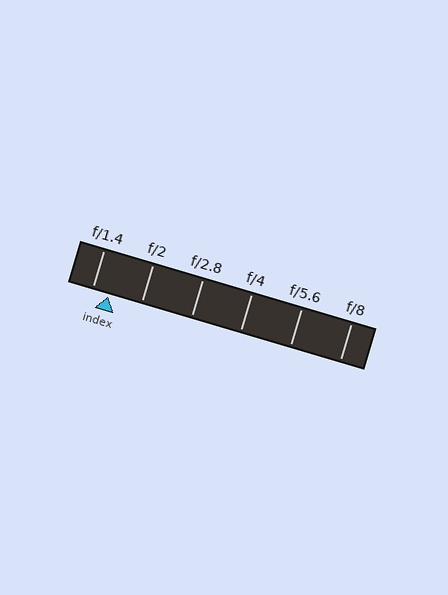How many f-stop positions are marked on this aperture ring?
There are 6 f-stop positions marked.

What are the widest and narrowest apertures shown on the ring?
The widest aperture shown is f/1.4 and the narrowest is f/8.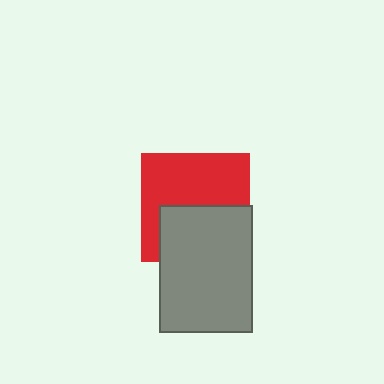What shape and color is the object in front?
The object in front is a gray rectangle.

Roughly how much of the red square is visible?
About half of it is visible (roughly 57%).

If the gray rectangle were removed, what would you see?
You would see the complete red square.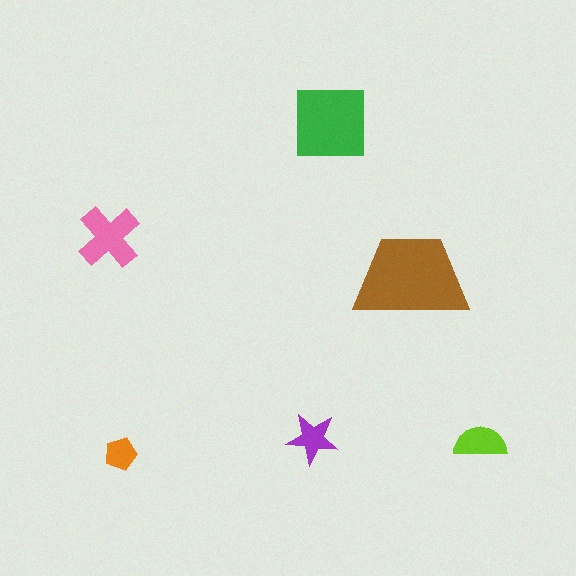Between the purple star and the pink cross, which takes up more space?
The pink cross.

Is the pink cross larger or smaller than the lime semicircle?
Larger.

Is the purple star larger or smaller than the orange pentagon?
Larger.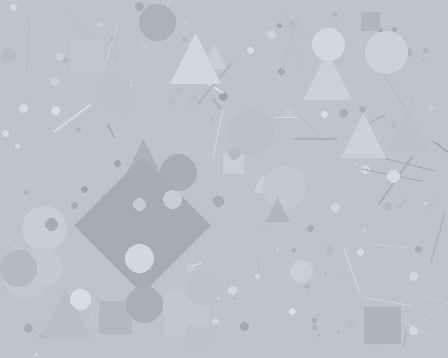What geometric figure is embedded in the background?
A diamond is embedded in the background.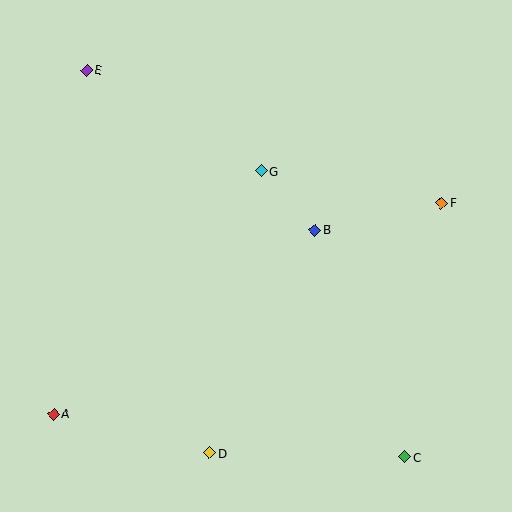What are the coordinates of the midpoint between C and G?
The midpoint between C and G is at (333, 314).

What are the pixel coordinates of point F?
Point F is at (441, 203).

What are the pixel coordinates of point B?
Point B is at (315, 230).